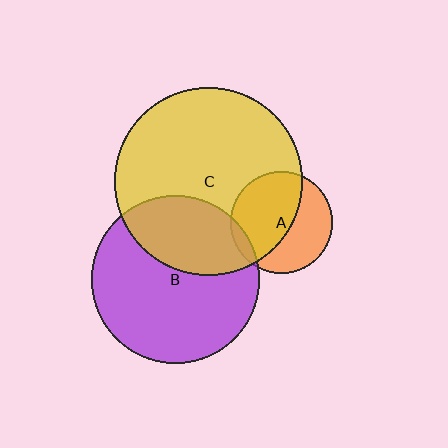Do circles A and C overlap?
Yes.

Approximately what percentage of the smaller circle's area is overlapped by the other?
Approximately 55%.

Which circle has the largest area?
Circle C (yellow).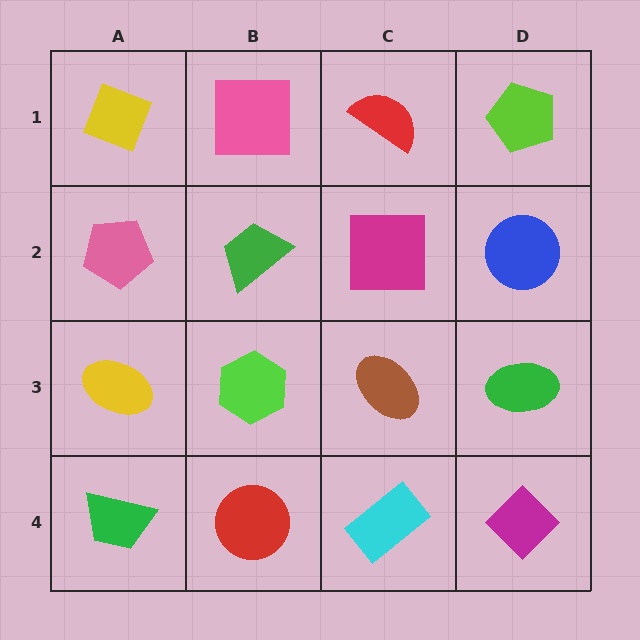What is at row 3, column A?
A yellow ellipse.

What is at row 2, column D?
A blue circle.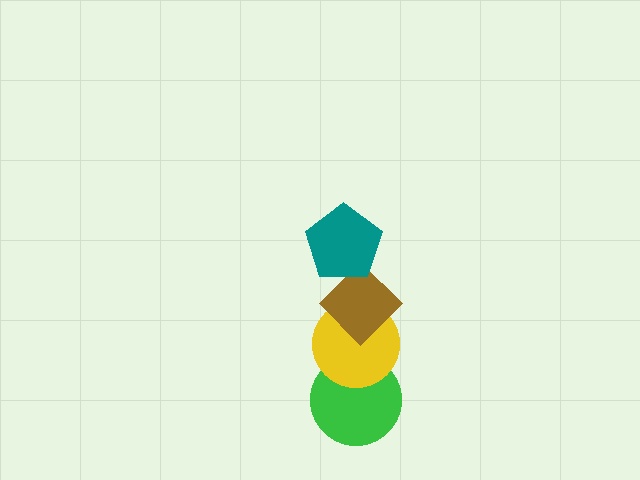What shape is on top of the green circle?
The yellow circle is on top of the green circle.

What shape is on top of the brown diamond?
The teal pentagon is on top of the brown diamond.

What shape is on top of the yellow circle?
The brown diamond is on top of the yellow circle.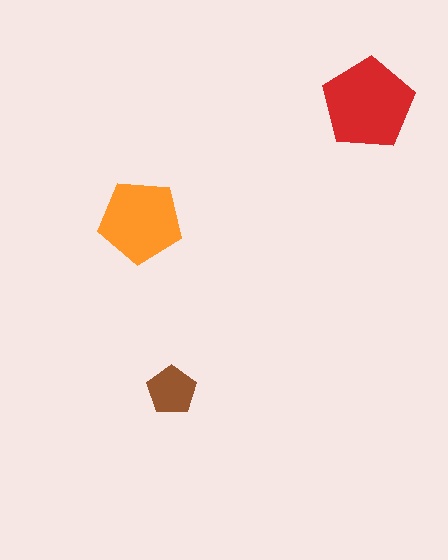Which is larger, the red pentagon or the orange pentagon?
The red one.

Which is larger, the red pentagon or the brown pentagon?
The red one.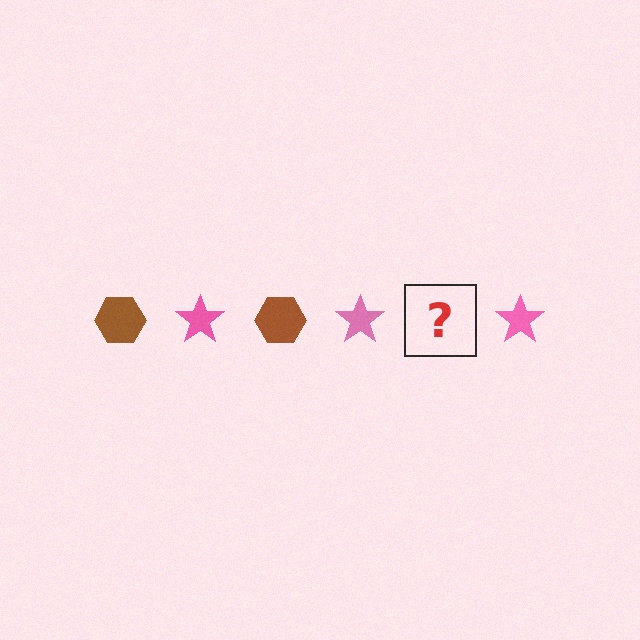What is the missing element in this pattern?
The missing element is a brown hexagon.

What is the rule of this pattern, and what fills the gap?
The rule is that the pattern alternates between brown hexagon and pink star. The gap should be filled with a brown hexagon.